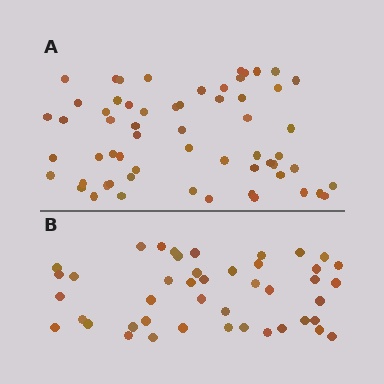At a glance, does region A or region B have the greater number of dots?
Region A (the top region) has more dots.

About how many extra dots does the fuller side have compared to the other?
Region A has approximately 15 more dots than region B.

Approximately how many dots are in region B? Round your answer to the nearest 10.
About 40 dots. (The exact count is 44, which rounds to 40.)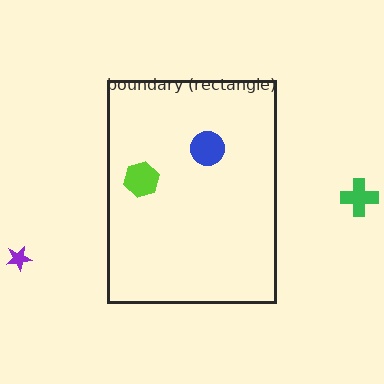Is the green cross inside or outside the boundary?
Outside.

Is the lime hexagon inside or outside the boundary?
Inside.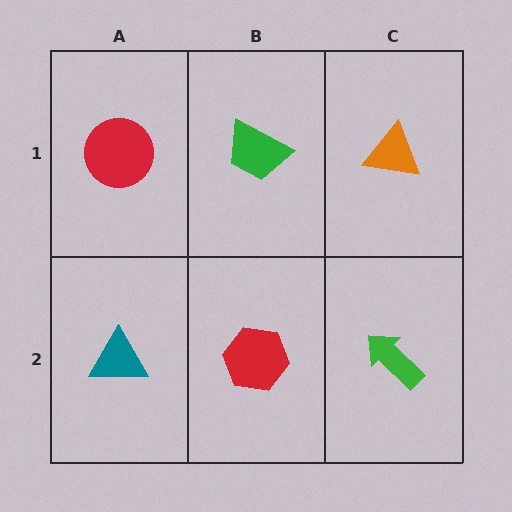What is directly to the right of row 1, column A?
A green trapezoid.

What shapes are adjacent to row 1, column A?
A teal triangle (row 2, column A), a green trapezoid (row 1, column B).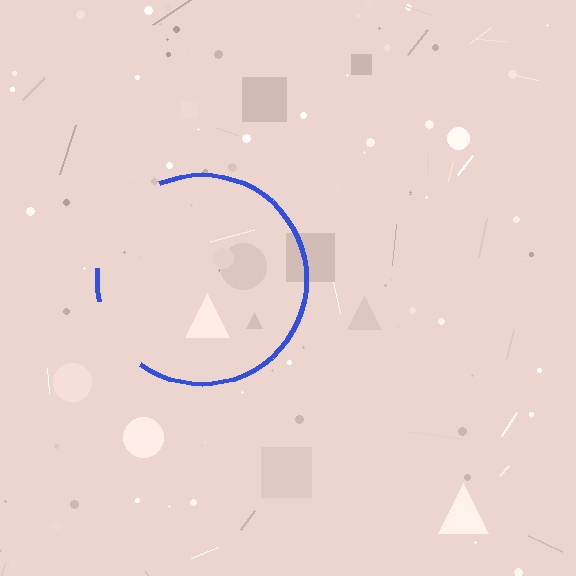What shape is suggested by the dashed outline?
The dashed outline suggests a circle.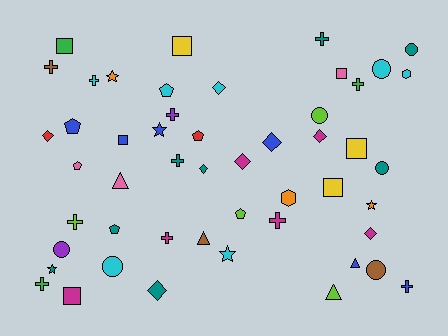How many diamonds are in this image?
There are 8 diamonds.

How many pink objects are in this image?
There are 3 pink objects.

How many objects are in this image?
There are 50 objects.